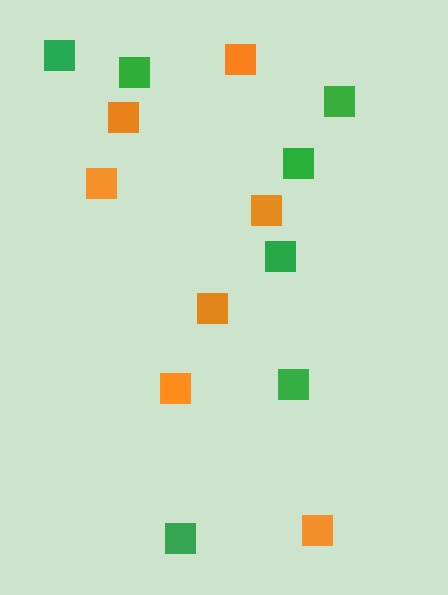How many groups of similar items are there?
There are 2 groups: one group of green squares (7) and one group of orange squares (7).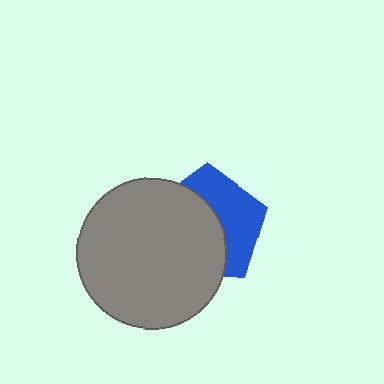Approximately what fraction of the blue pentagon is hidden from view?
Roughly 57% of the blue pentagon is hidden behind the gray circle.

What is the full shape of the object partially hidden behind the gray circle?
The partially hidden object is a blue pentagon.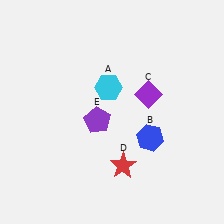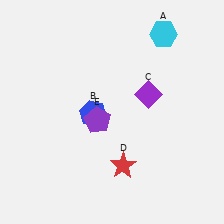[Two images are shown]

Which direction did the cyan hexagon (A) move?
The cyan hexagon (A) moved right.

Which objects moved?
The objects that moved are: the cyan hexagon (A), the blue hexagon (B).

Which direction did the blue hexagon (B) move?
The blue hexagon (B) moved left.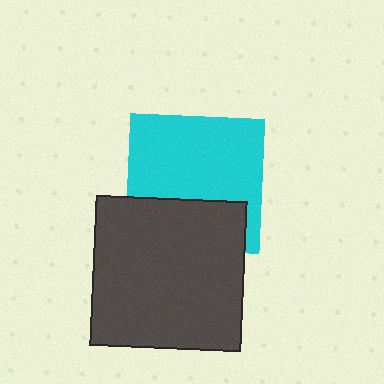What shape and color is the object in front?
The object in front is a dark gray square.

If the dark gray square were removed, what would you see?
You would see the complete cyan square.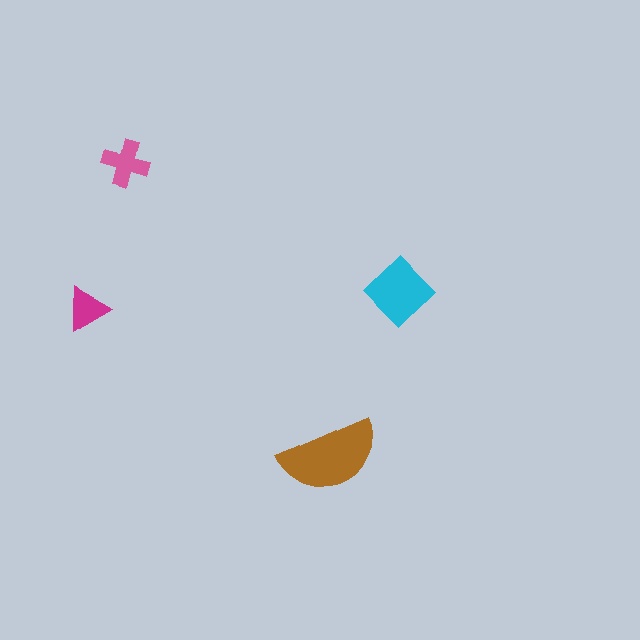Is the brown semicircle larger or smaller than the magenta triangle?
Larger.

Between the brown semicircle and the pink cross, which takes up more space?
The brown semicircle.